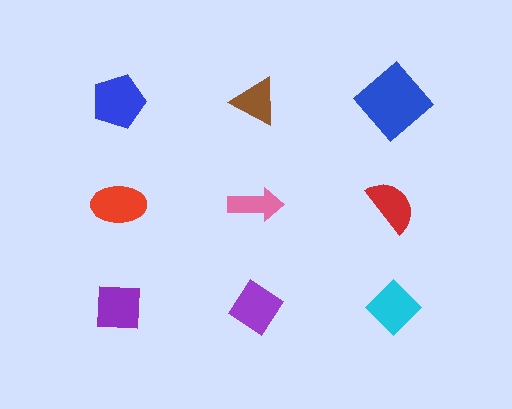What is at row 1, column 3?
A blue diamond.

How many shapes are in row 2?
3 shapes.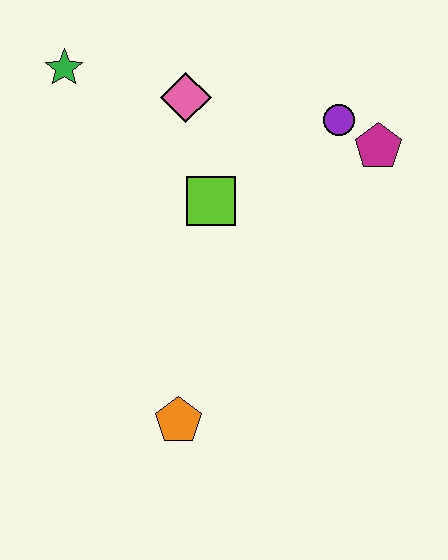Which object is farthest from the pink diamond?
The orange pentagon is farthest from the pink diamond.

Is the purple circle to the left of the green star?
No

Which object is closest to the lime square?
The pink diamond is closest to the lime square.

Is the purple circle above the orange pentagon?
Yes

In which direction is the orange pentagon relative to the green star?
The orange pentagon is below the green star.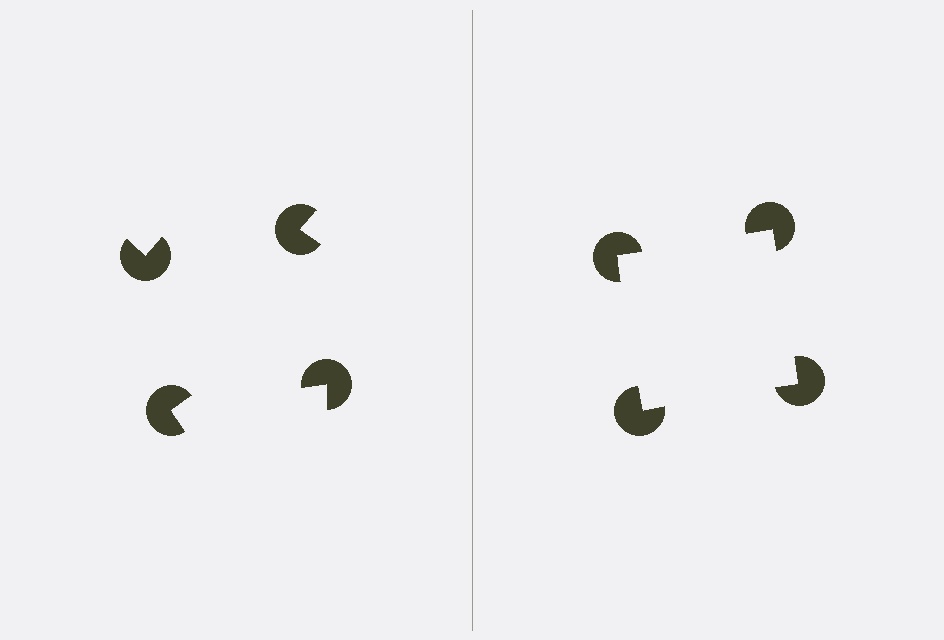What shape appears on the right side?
An illusory square.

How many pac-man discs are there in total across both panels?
8 — 4 on each side.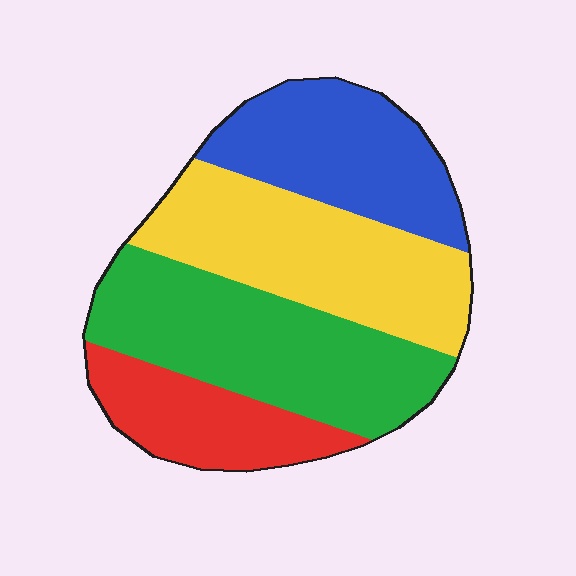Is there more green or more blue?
Green.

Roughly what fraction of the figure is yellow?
Yellow covers about 30% of the figure.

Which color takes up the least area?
Red, at roughly 15%.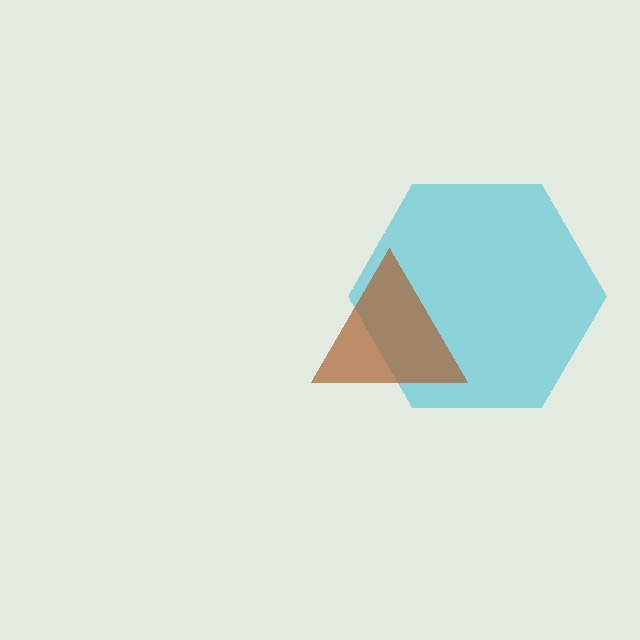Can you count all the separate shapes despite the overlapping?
Yes, there are 2 separate shapes.